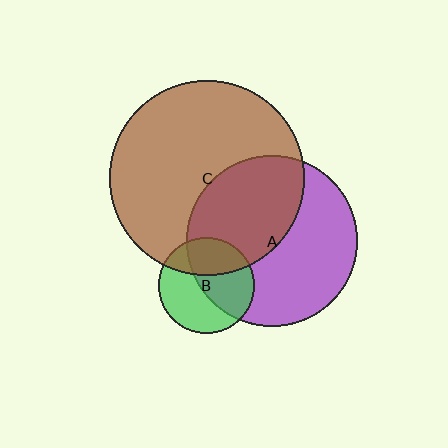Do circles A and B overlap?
Yes.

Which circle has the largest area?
Circle C (brown).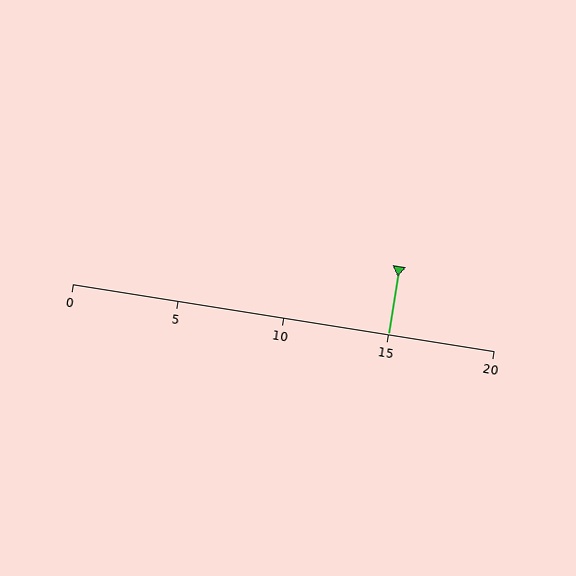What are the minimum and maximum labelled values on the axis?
The axis runs from 0 to 20.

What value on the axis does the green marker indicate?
The marker indicates approximately 15.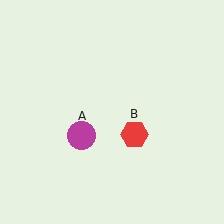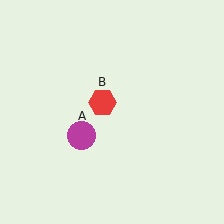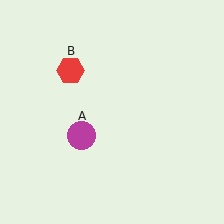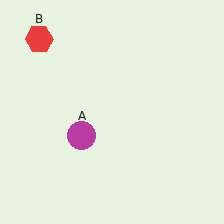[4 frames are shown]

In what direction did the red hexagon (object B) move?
The red hexagon (object B) moved up and to the left.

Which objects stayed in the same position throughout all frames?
Magenta circle (object A) remained stationary.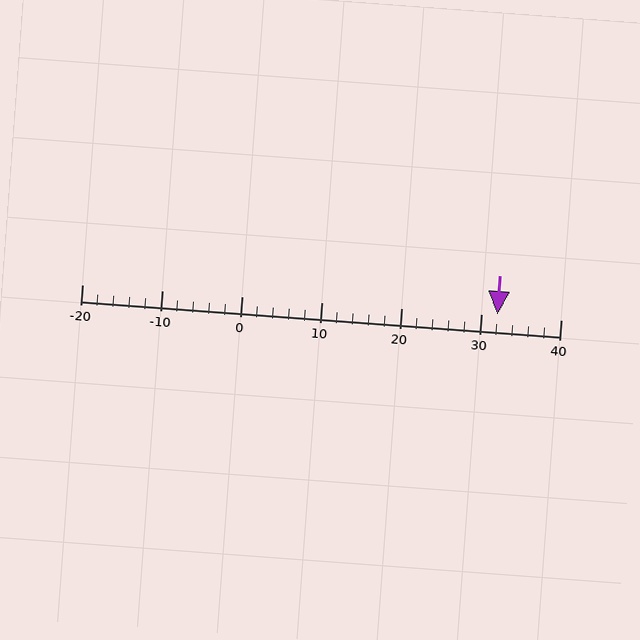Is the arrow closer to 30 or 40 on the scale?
The arrow is closer to 30.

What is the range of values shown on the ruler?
The ruler shows values from -20 to 40.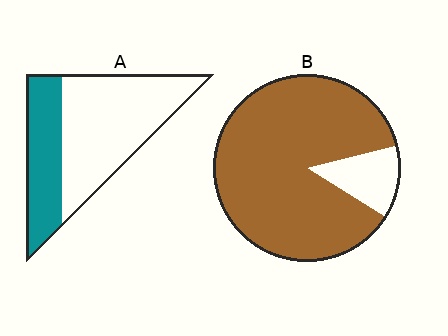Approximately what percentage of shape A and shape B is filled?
A is approximately 35% and B is approximately 85%.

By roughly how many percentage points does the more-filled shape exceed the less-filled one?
By roughly 55 percentage points (B over A).